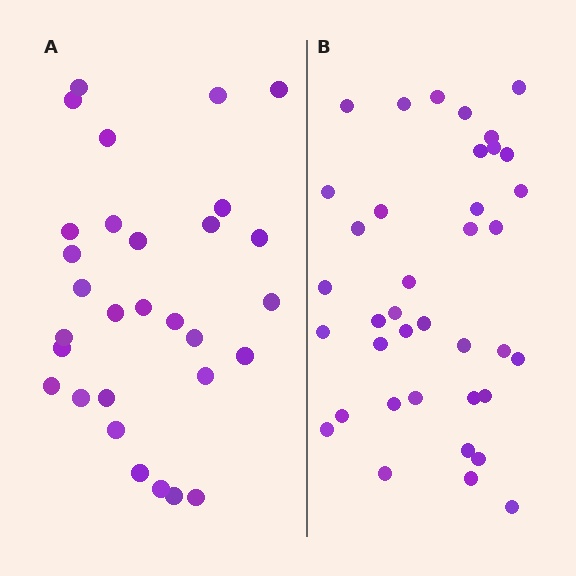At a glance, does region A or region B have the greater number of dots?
Region B (the right region) has more dots.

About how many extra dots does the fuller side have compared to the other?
Region B has roughly 8 or so more dots than region A.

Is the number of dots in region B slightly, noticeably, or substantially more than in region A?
Region B has noticeably more, but not dramatically so. The ratio is roughly 1.3 to 1.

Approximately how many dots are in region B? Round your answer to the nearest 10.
About 40 dots. (The exact count is 38, which rounds to 40.)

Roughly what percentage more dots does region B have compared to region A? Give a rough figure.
About 25% more.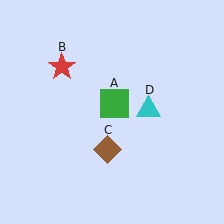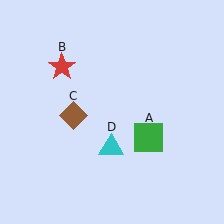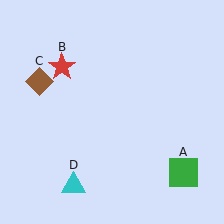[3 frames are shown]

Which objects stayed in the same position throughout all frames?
Red star (object B) remained stationary.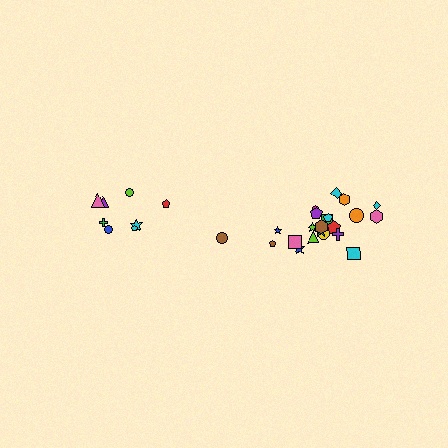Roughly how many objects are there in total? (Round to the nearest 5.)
Roughly 30 objects in total.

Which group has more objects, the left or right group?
The right group.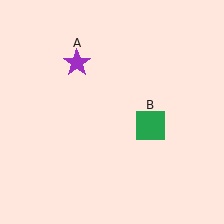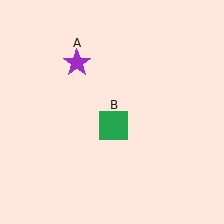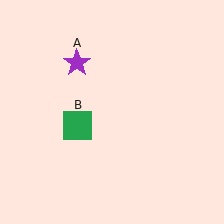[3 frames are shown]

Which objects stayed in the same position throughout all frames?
Purple star (object A) remained stationary.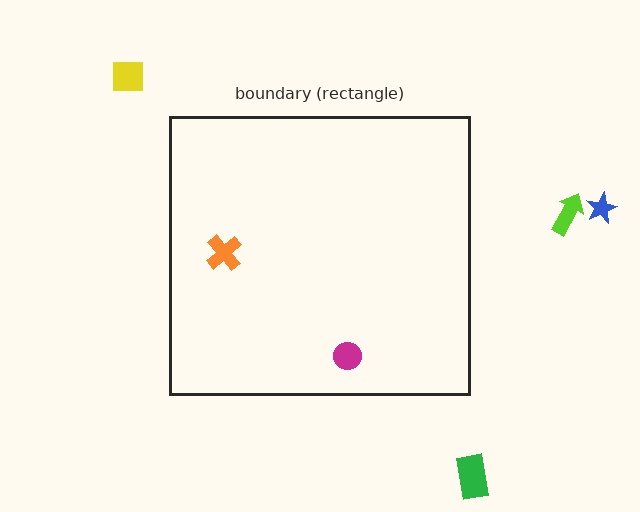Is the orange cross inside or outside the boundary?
Inside.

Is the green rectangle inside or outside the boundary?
Outside.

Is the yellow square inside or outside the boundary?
Outside.